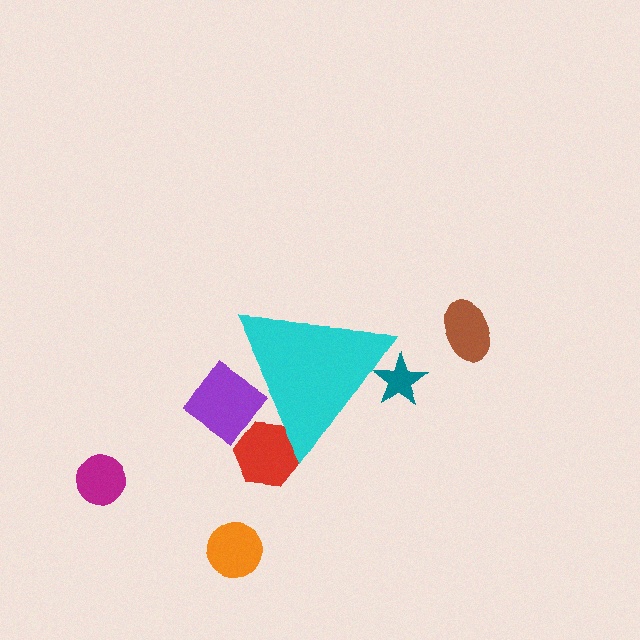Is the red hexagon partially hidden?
Yes, the red hexagon is partially hidden behind the cyan triangle.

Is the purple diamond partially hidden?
Yes, the purple diamond is partially hidden behind the cyan triangle.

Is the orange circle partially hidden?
No, the orange circle is fully visible.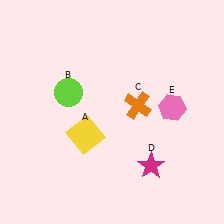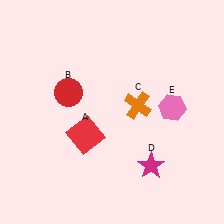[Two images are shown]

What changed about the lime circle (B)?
In Image 1, B is lime. In Image 2, it changed to red.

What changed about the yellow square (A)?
In Image 1, A is yellow. In Image 2, it changed to red.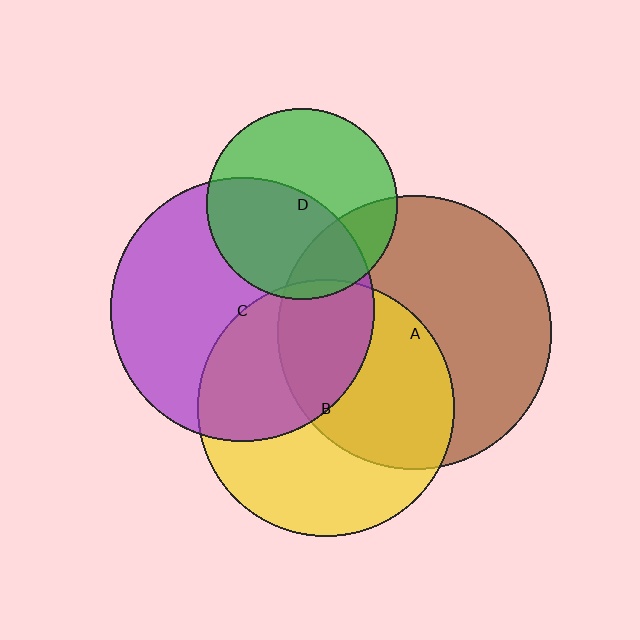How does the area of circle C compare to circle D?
Approximately 1.9 times.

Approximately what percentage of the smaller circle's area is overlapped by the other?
Approximately 40%.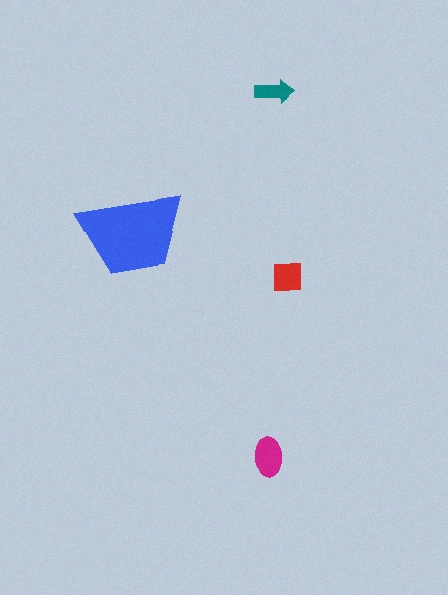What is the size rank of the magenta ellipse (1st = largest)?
2nd.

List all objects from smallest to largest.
The teal arrow, the red square, the magenta ellipse, the blue trapezoid.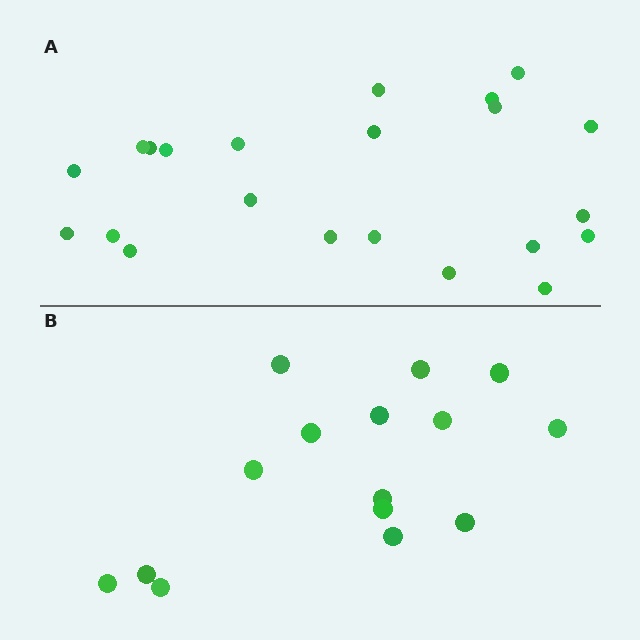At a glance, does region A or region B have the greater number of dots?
Region A (the top region) has more dots.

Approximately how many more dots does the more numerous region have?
Region A has roughly 8 or so more dots than region B.